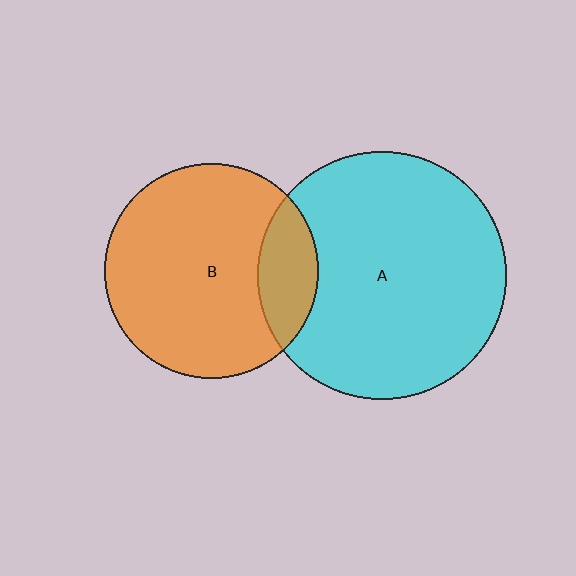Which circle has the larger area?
Circle A (cyan).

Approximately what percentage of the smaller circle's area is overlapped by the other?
Approximately 20%.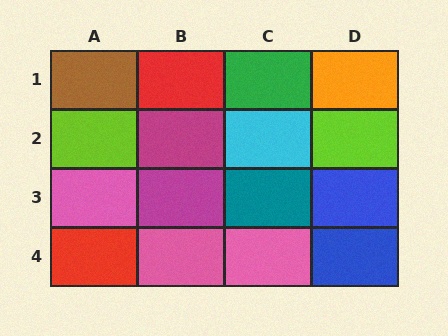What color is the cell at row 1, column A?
Brown.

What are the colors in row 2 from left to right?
Lime, magenta, cyan, lime.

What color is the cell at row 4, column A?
Red.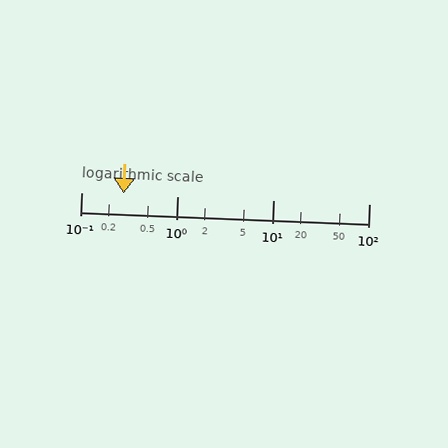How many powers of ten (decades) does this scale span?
The scale spans 3 decades, from 0.1 to 100.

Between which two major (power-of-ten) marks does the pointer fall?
The pointer is between 0.1 and 1.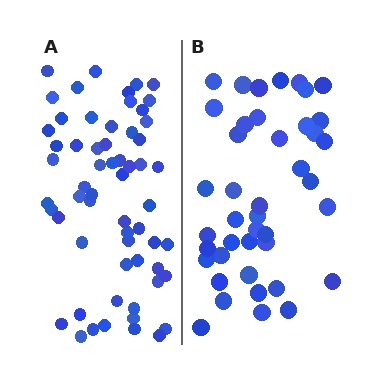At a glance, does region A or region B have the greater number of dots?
Region A (the left region) has more dots.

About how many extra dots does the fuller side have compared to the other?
Region A has approximately 20 more dots than region B.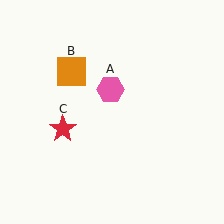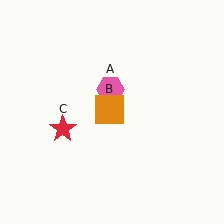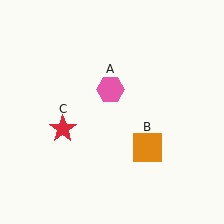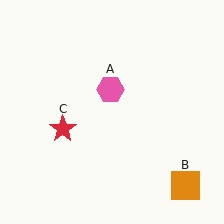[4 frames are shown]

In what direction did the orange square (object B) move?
The orange square (object B) moved down and to the right.